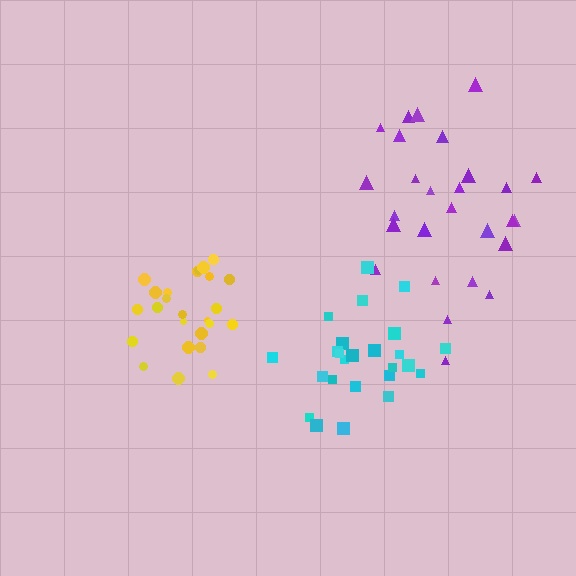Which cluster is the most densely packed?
Yellow.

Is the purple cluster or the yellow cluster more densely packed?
Yellow.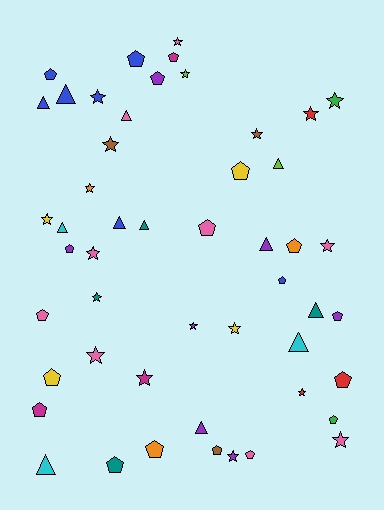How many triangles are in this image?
There are 12 triangles.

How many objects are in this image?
There are 50 objects.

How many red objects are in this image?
There are 3 red objects.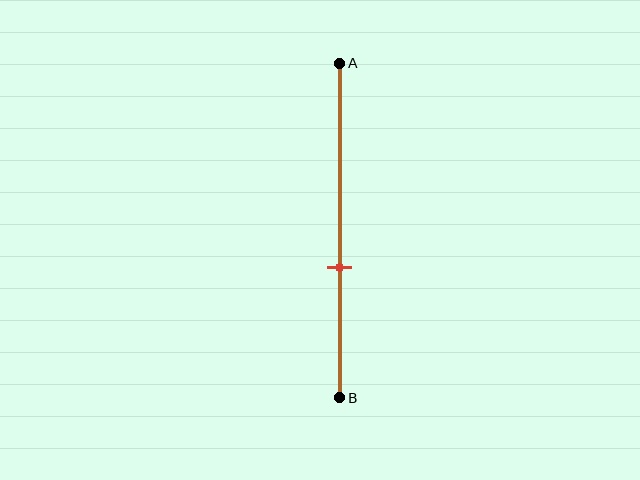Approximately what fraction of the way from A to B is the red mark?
The red mark is approximately 60% of the way from A to B.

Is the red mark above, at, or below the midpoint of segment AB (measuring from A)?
The red mark is below the midpoint of segment AB.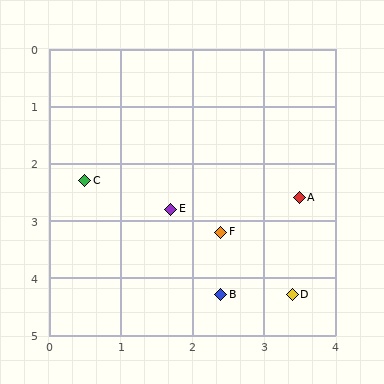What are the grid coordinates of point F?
Point F is at approximately (2.4, 3.2).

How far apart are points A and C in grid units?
Points A and C are about 3.0 grid units apart.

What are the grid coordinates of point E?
Point E is at approximately (1.7, 2.8).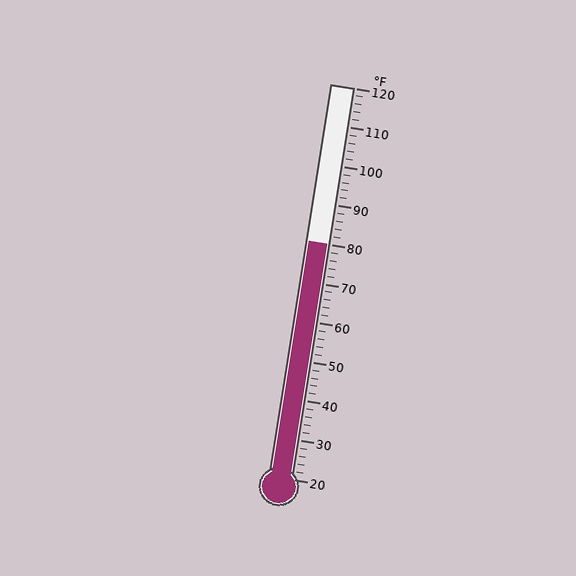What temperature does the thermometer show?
The thermometer shows approximately 80°F.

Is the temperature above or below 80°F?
The temperature is at 80°F.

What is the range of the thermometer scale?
The thermometer scale ranges from 20°F to 120°F.